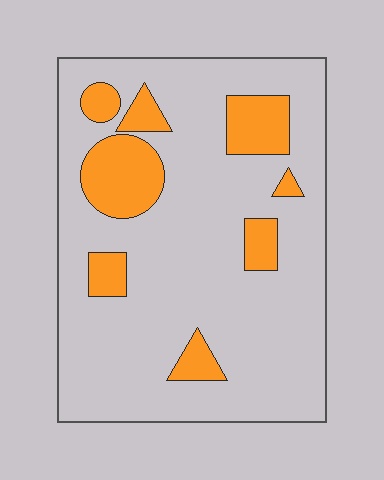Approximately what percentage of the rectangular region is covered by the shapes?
Approximately 20%.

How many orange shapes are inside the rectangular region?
8.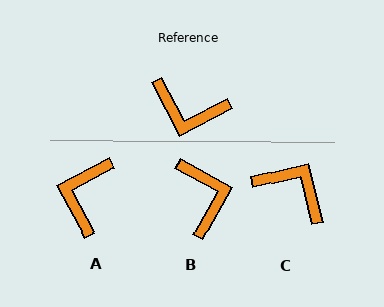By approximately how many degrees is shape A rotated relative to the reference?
Approximately 89 degrees clockwise.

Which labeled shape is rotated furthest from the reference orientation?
C, about 166 degrees away.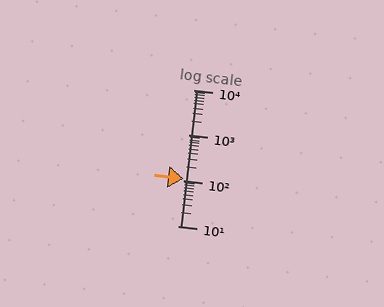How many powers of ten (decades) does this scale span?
The scale spans 3 decades, from 10 to 10000.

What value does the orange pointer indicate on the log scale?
The pointer indicates approximately 110.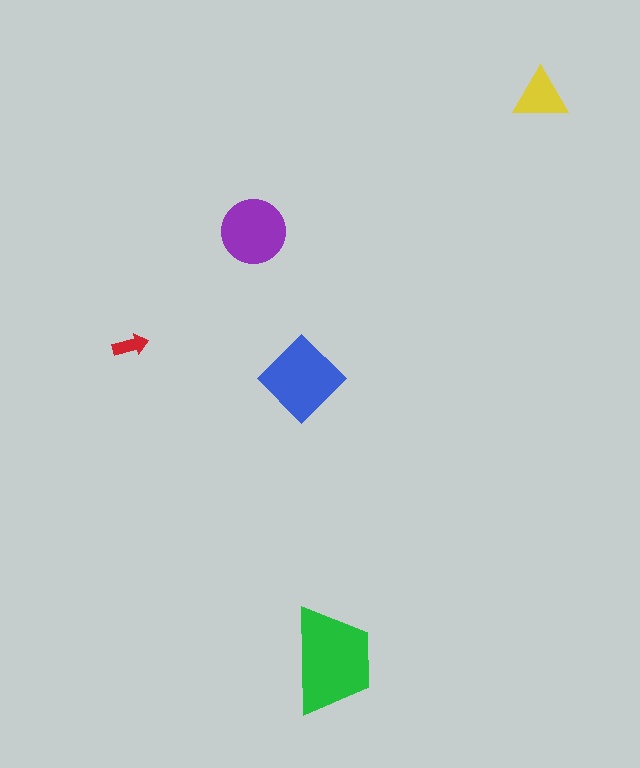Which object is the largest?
The green trapezoid.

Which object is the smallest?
The red arrow.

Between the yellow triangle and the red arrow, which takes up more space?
The yellow triangle.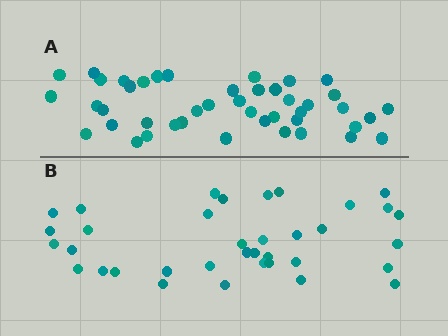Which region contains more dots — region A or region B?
Region A (the top region) has more dots.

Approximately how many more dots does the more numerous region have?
Region A has roughly 8 or so more dots than region B.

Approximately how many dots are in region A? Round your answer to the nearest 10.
About 40 dots. (The exact count is 44, which rounds to 40.)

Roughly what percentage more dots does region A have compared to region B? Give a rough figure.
About 20% more.